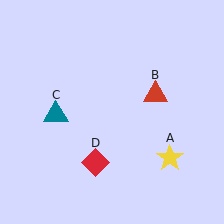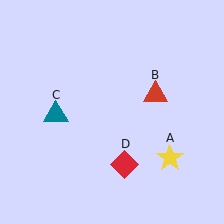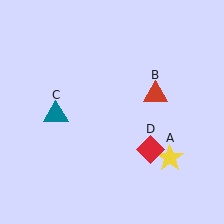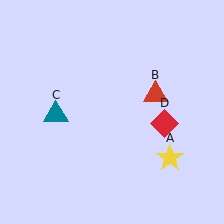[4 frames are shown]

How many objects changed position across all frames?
1 object changed position: red diamond (object D).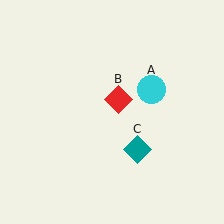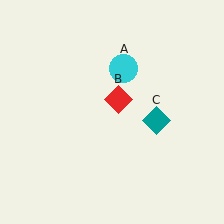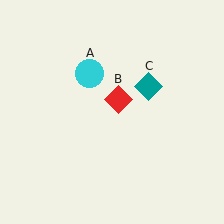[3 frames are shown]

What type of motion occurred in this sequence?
The cyan circle (object A), teal diamond (object C) rotated counterclockwise around the center of the scene.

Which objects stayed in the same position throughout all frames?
Red diamond (object B) remained stationary.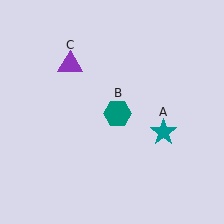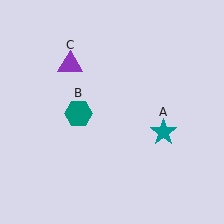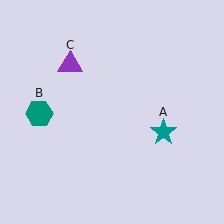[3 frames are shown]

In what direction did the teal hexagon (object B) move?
The teal hexagon (object B) moved left.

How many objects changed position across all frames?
1 object changed position: teal hexagon (object B).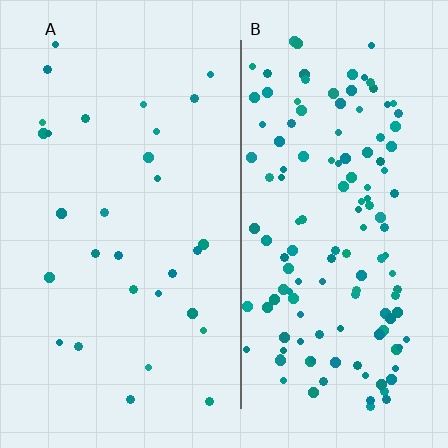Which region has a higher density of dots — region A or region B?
B (the right).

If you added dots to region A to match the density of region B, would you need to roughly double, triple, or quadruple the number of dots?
Approximately quadruple.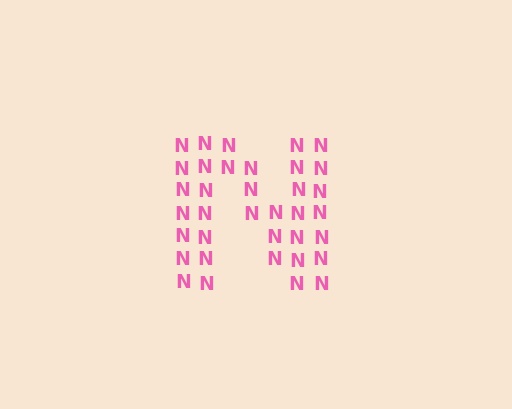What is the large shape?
The large shape is the letter N.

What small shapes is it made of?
It is made of small letter N's.